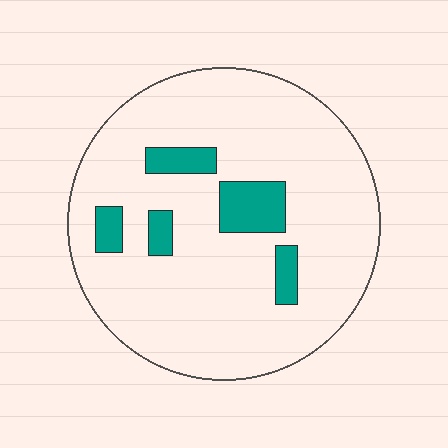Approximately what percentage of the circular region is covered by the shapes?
Approximately 10%.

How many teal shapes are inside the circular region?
5.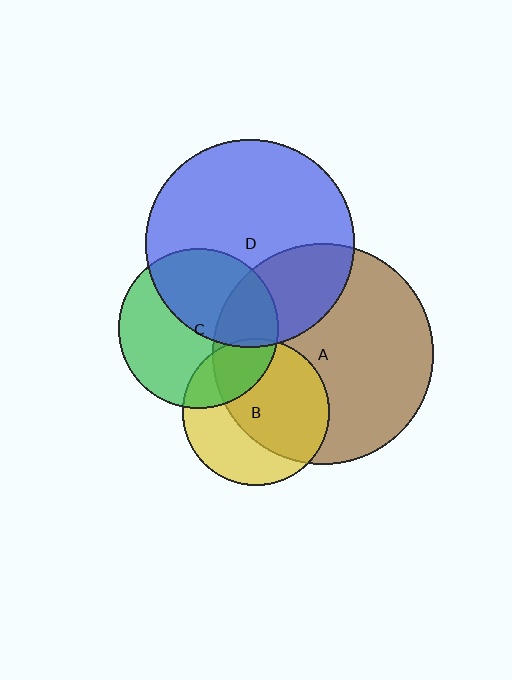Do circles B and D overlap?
Yes.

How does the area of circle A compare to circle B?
Approximately 2.2 times.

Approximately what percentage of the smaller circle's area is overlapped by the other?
Approximately 5%.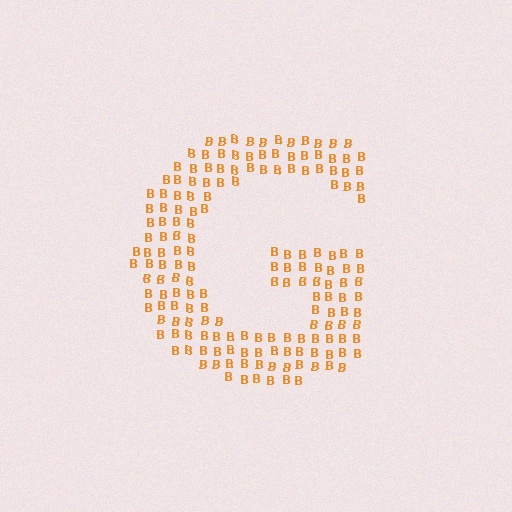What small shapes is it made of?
It is made of small letter B's.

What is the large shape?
The large shape is the letter G.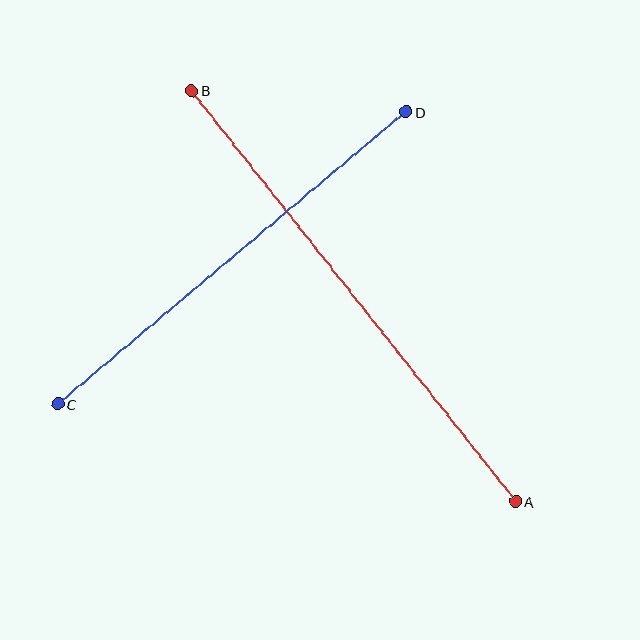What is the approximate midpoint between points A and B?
The midpoint is at approximately (354, 296) pixels.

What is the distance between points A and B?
The distance is approximately 523 pixels.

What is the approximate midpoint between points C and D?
The midpoint is at approximately (232, 258) pixels.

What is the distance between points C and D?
The distance is approximately 454 pixels.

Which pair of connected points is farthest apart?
Points A and B are farthest apart.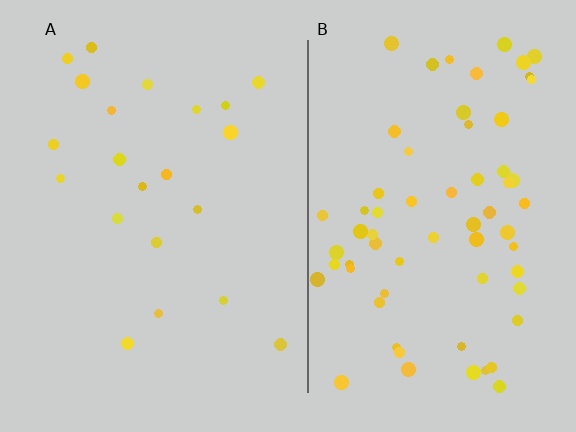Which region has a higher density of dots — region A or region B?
B (the right).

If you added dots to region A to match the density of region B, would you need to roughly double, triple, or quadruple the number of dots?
Approximately triple.